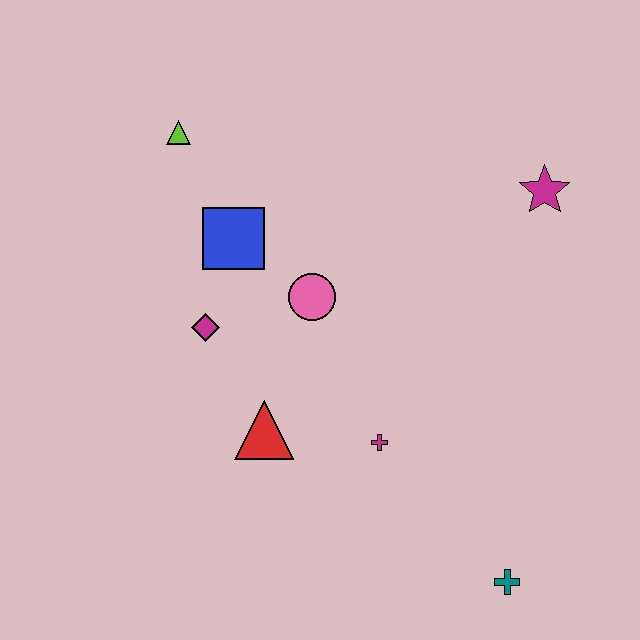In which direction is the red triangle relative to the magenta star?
The red triangle is to the left of the magenta star.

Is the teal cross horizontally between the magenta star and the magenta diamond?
Yes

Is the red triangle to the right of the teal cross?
No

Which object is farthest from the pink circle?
The teal cross is farthest from the pink circle.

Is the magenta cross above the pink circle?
No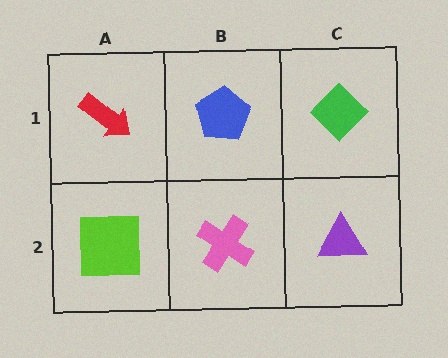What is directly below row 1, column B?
A pink cross.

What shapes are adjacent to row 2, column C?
A green diamond (row 1, column C), a pink cross (row 2, column B).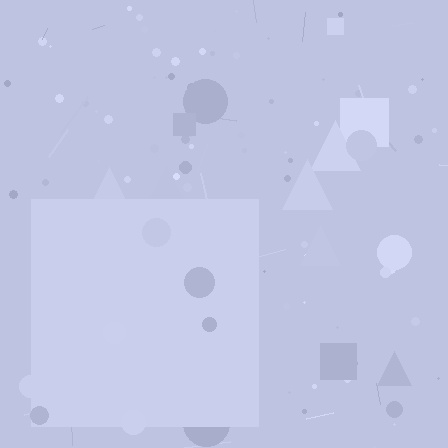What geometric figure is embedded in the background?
A square is embedded in the background.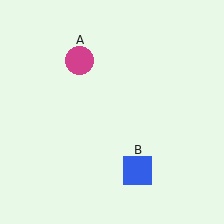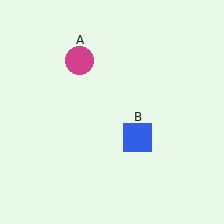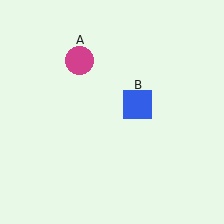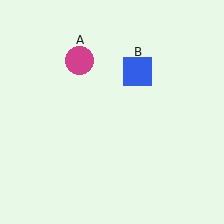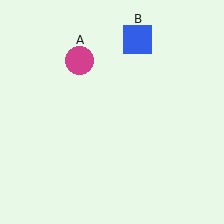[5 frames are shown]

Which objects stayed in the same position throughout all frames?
Magenta circle (object A) remained stationary.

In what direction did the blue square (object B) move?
The blue square (object B) moved up.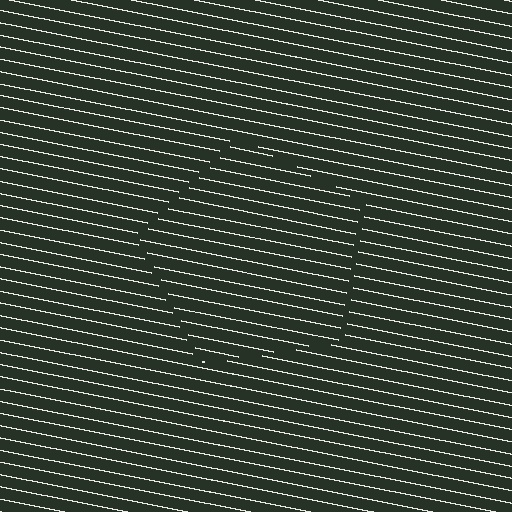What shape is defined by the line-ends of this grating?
An illusory pentagon. The interior of the shape contains the same grating, shifted by half a period — the contour is defined by the phase discontinuity where line-ends from the inner and outer gratings abut.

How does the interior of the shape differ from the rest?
The interior of the shape contains the same grating, shifted by half a period — the contour is defined by the phase discontinuity where line-ends from the inner and outer gratings abut.